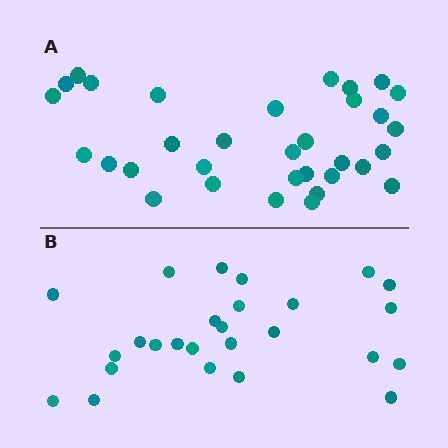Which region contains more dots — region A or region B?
Region A (the top region) has more dots.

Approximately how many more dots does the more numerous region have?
Region A has roughly 8 or so more dots than region B.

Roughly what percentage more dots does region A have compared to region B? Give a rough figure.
About 25% more.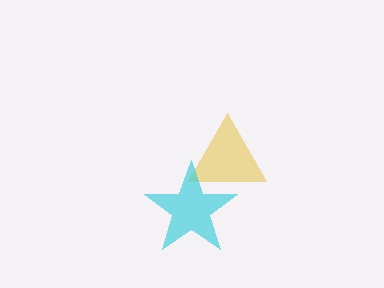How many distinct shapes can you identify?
There are 2 distinct shapes: a yellow triangle, a cyan star.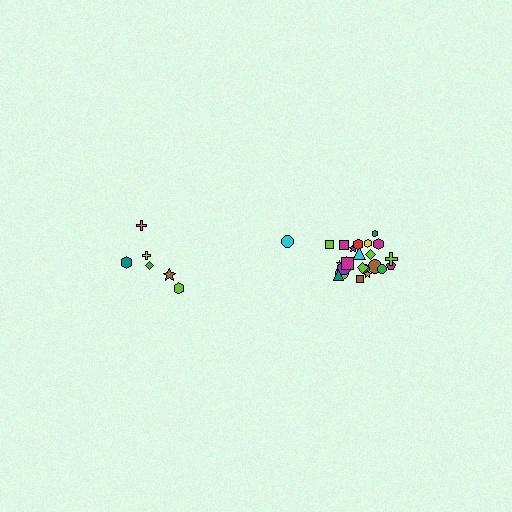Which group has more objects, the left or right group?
The right group.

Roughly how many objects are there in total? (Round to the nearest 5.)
Roughly 30 objects in total.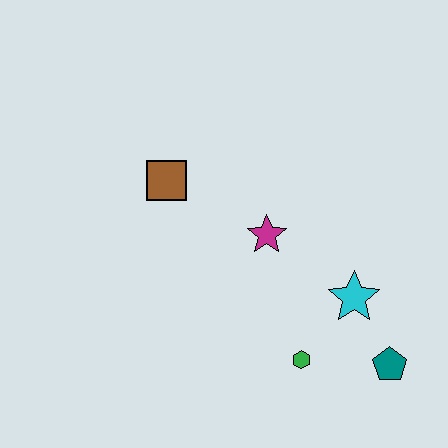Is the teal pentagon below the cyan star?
Yes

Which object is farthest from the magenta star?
The teal pentagon is farthest from the magenta star.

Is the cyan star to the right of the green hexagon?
Yes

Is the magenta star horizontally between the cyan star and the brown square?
Yes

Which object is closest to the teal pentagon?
The cyan star is closest to the teal pentagon.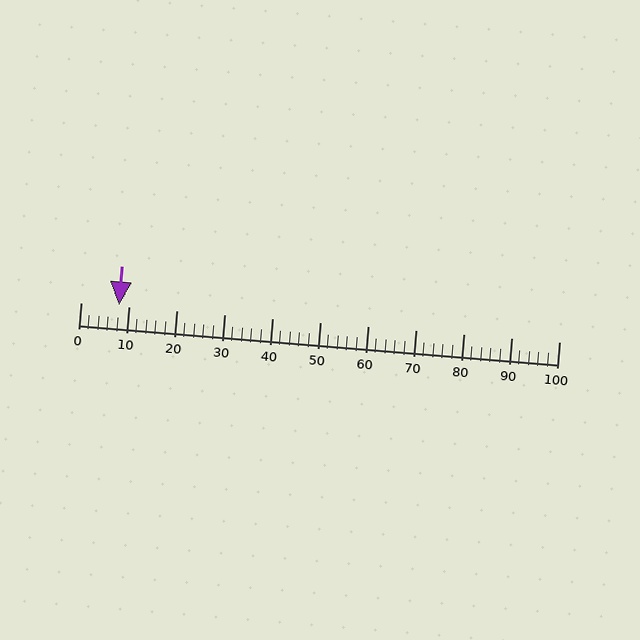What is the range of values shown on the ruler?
The ruler shows values from 0 to 100.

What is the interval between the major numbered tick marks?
The major tick marks are spaced 10 units apart.